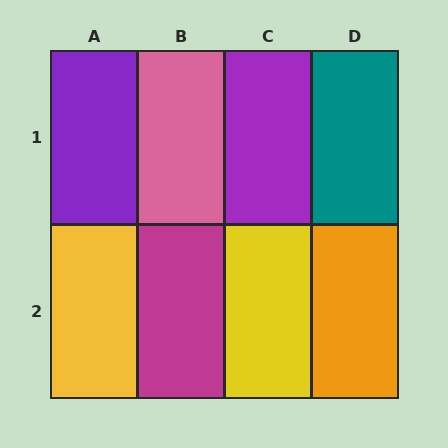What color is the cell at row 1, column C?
Purple.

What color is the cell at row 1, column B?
Pink.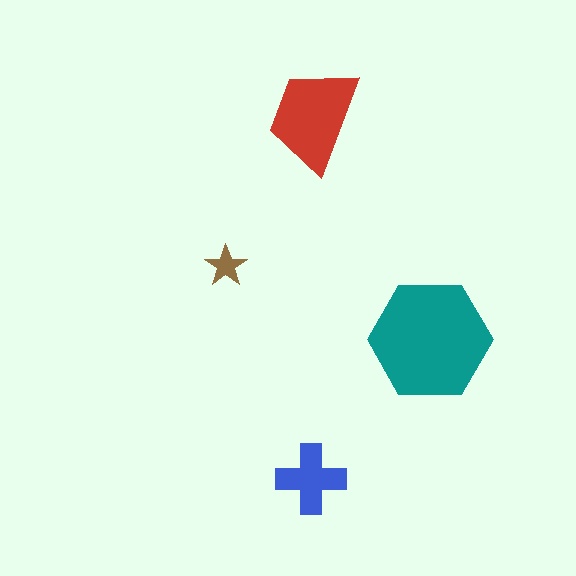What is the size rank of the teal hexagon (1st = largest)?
1st.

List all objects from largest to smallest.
The teal hexagon, the red trapezoid, the blue cross, the brown star.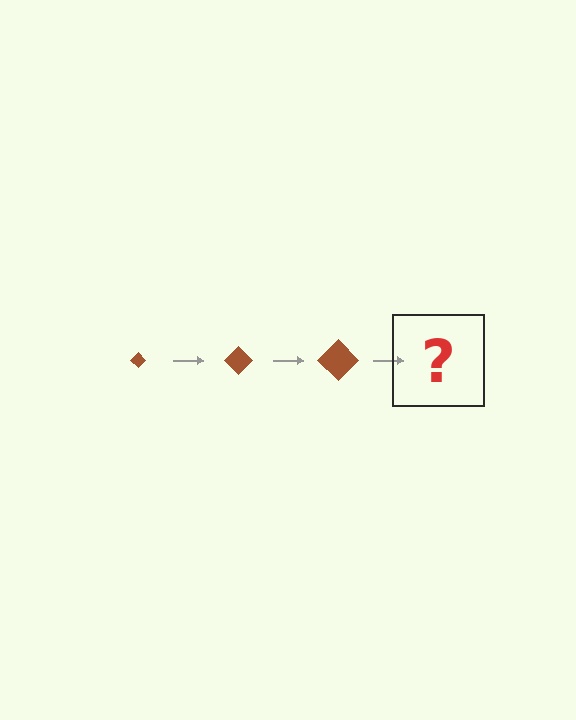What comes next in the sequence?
The next element should be a brown diamond, larger than the previous one.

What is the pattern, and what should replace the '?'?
The pattern is that the diamond gets progressively larger each step. The '?' should be a brown diamond, larger than the previous one.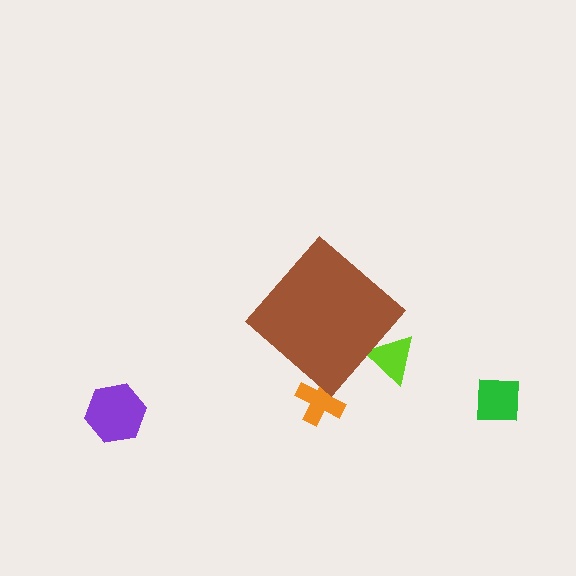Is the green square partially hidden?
No, the green square is fully visible.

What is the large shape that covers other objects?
A brown diamond.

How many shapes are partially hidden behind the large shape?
2 shapes are partially hidden.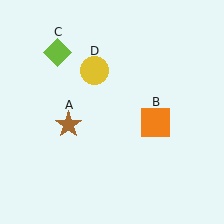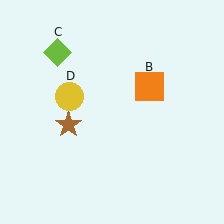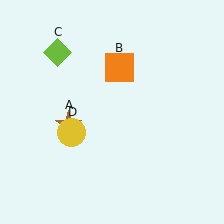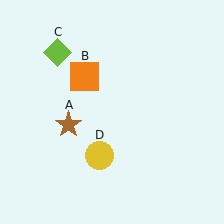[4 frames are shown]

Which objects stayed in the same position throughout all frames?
Brown star (object A) and lime diamond (object C) remained stationary.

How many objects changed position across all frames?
2 objects changed position: orange square (object B), yellow circle (object D).